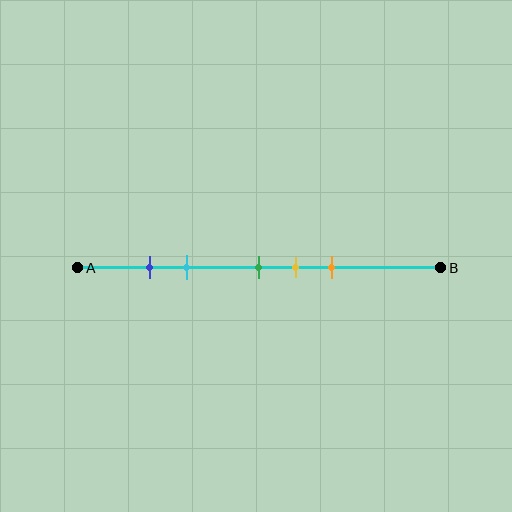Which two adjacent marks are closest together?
The blue and cyan marks are the closest adjacent pair.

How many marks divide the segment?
There are 5 marks dividing the segment.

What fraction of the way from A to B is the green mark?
The green mark is approximately 50% (0.5) of the way from A to B.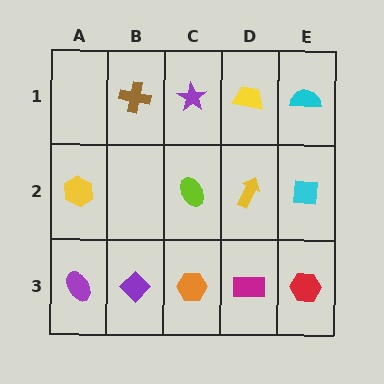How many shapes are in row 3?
5 shapes.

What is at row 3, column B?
A purple diamond.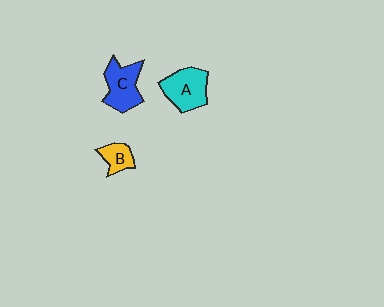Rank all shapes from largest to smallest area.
From largest to smallest: A (cyan), C (blue), B (yellow).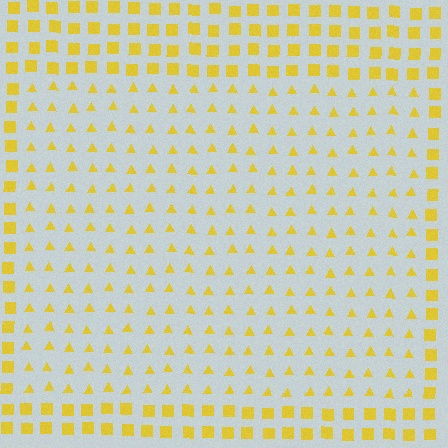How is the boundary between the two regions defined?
The boundary is defined by a change in element shape: triangles inside vs. squares outside. All elements share the same color and spacing.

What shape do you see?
I see a rectangle.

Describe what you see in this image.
The image is filled with small yellow elements arranged in a uniform grid. A rectangle-shaped region contains triangles, while the surrounding area contains squares. The boundary is defined purely by the change in element shape.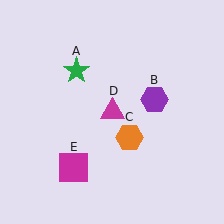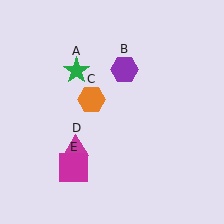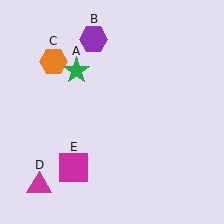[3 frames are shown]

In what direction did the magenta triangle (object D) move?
The magenta triangle (object D) moved down and to the left.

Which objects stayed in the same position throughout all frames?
Green star (object A) and magenta square (object E) remained stationary.